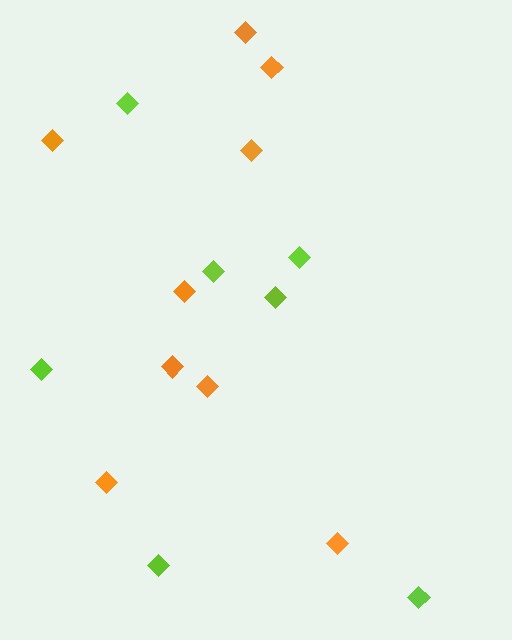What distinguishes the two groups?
There are 2 groups: one group of lime diamonds (7) and one group of orange diamonds (9).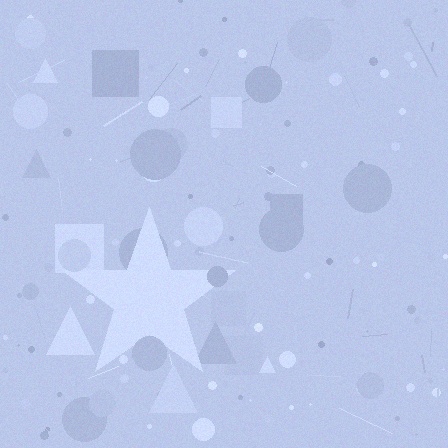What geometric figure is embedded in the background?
A star is embedded in the background.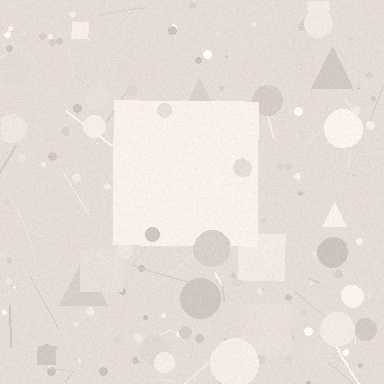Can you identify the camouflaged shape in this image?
The camouflaged shape is a square.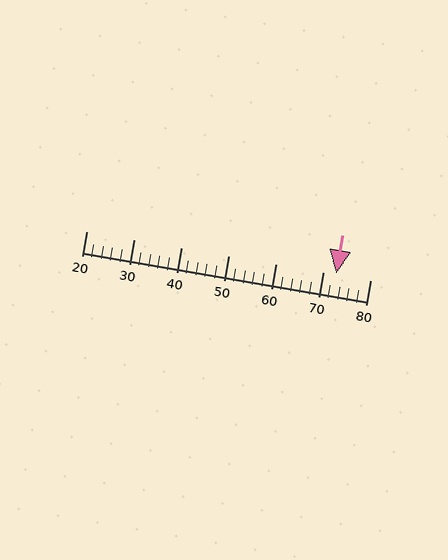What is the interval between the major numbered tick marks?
The major tick marks are spaced 10 units apart.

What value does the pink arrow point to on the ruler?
The pink arrow points to approximately 73.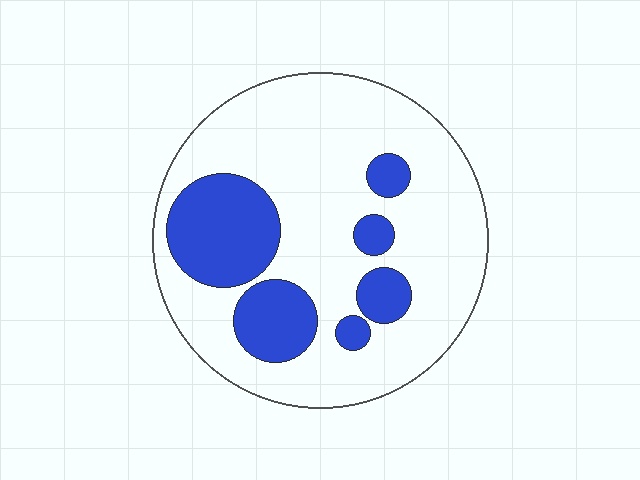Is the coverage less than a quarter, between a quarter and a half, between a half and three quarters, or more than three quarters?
Between a quarter and a half.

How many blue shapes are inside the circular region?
6.